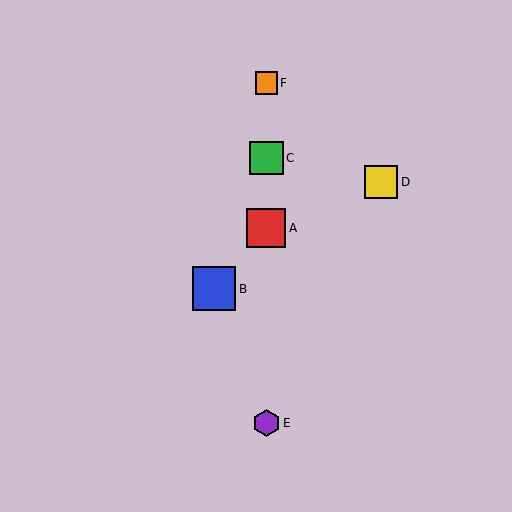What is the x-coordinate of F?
Object F is at x≈266.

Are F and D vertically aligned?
No, F is at x≈266 and D is at x≈381.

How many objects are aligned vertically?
4 objects (A, C, E, F) are aligned vertically.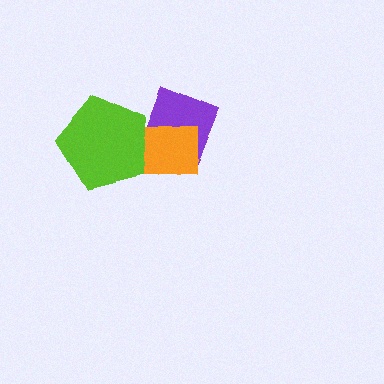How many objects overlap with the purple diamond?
2 objects overlap with the purple diamond.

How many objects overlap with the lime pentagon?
2 objects overlap with the lime pentagon.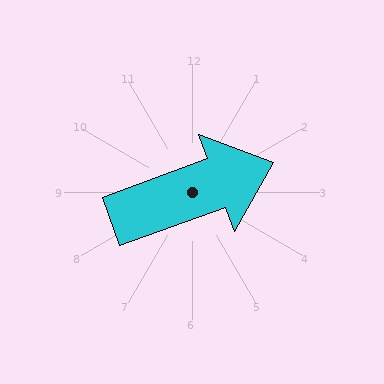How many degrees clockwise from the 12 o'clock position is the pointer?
Approximately 70 degrees.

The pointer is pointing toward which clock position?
Roughly 2 o'clock.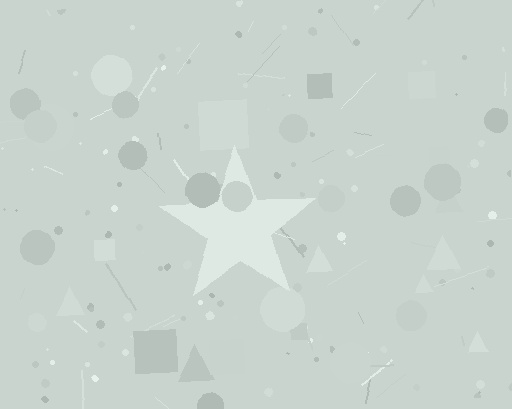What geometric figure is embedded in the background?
A star is embedded in the background.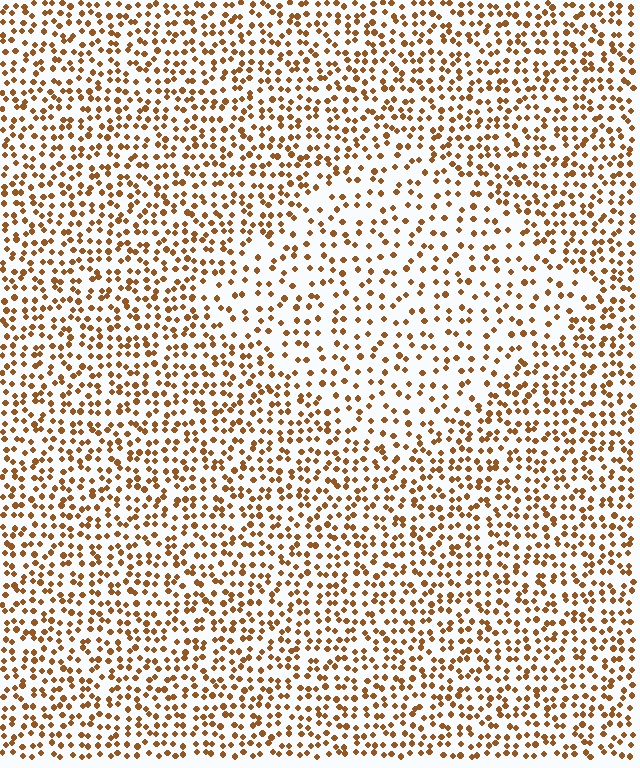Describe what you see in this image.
The image contains small brown elements arranged at two different densities. A diamond-shaped region is visible where the elements are less densely packed than the surrounding area.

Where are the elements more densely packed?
The elements are more densely packed outside the diamond boundary.